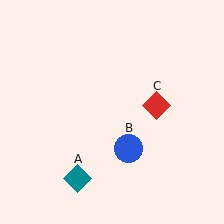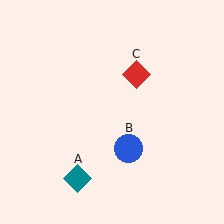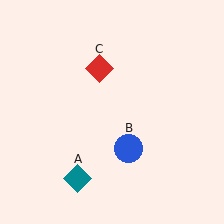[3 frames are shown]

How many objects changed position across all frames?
1 object changed position: red diamond (object C).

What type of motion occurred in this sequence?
The red diamond (object C) rotated counterclockwise around the center of the scene.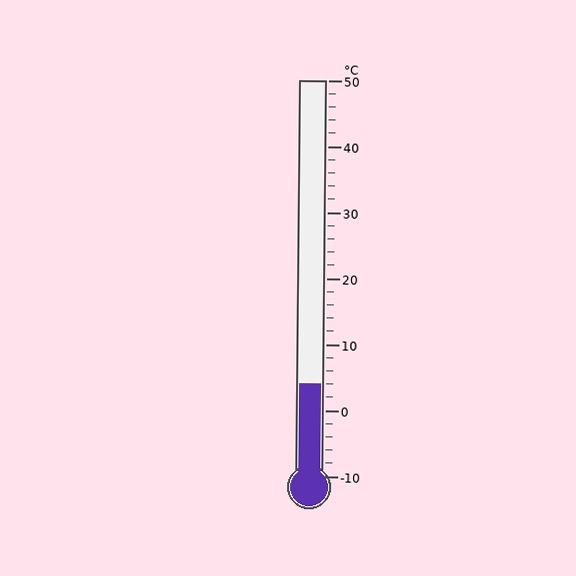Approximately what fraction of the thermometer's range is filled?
The thermometer is filled to approximately 25% of its range.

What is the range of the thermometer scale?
The thermometer scale ranges from -10°C to 50°C.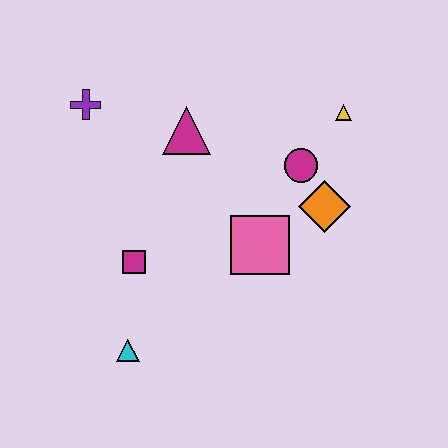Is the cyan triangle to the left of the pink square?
Yes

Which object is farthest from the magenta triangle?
The cyan triangle is farthest from the magenta triangle.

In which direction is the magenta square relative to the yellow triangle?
The magenta square is to the left of the yellow triangle.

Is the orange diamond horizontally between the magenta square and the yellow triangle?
Yes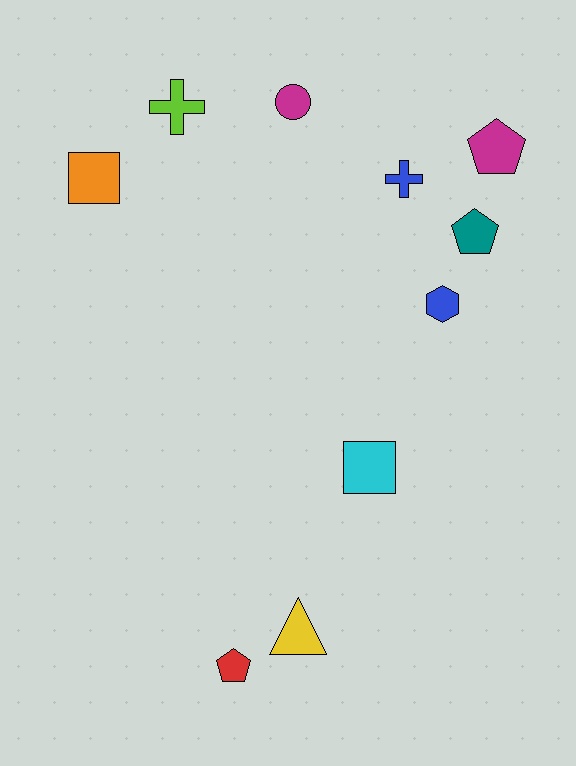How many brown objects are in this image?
There are no brown objects.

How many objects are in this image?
There are 10 objects.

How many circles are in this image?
There is 1 circle.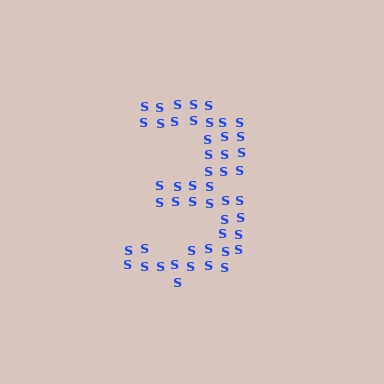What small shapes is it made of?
It is made of small letter S's.